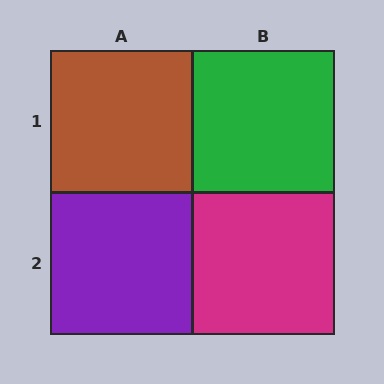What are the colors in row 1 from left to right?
Brown, green.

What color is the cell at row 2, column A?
Purple.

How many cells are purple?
1 cell is purple.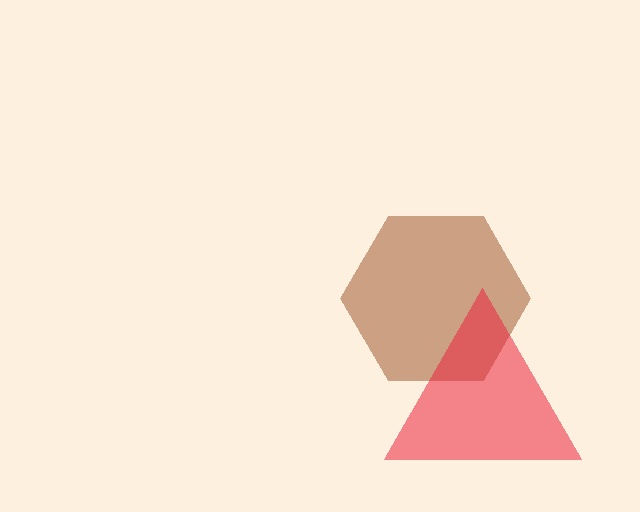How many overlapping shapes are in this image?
There are 2 overlapping shapes in the image.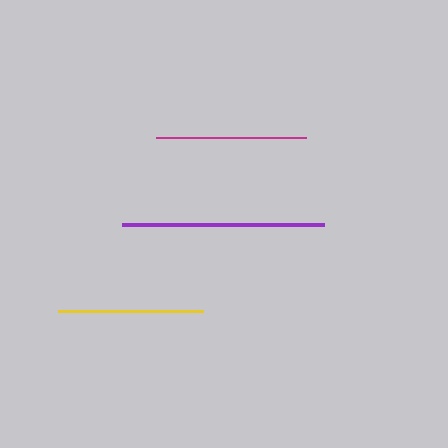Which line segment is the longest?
The purple line is the longest at approximately 202 pixels.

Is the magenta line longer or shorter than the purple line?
The purple line is longer than the magenta line.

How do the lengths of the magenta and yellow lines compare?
The magenta and yellow lines are approximately the same length.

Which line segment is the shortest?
The yellow line is the shortest at approximately 145 pixels.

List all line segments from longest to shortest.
From longest to shortest: purple, magenta, yellow.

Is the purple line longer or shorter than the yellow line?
The purple line is longer than the yellow line.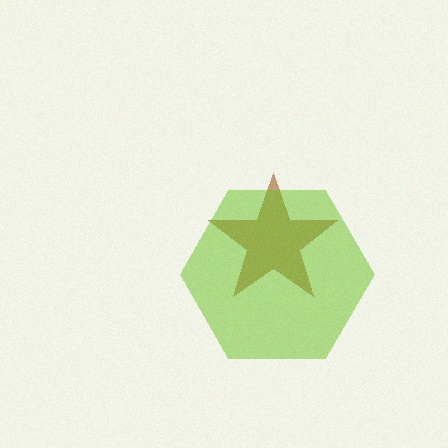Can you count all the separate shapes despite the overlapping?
Yes, there are 2 separate shapes.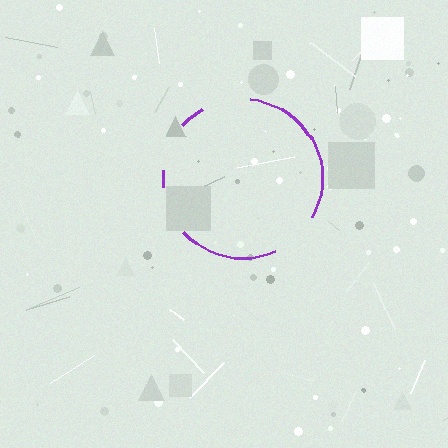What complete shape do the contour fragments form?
The contour fragments form a circle.